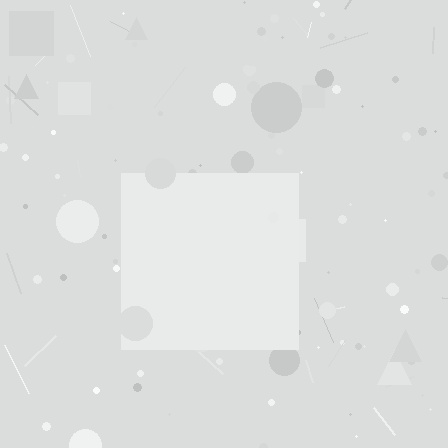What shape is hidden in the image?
A square is hidden in the image.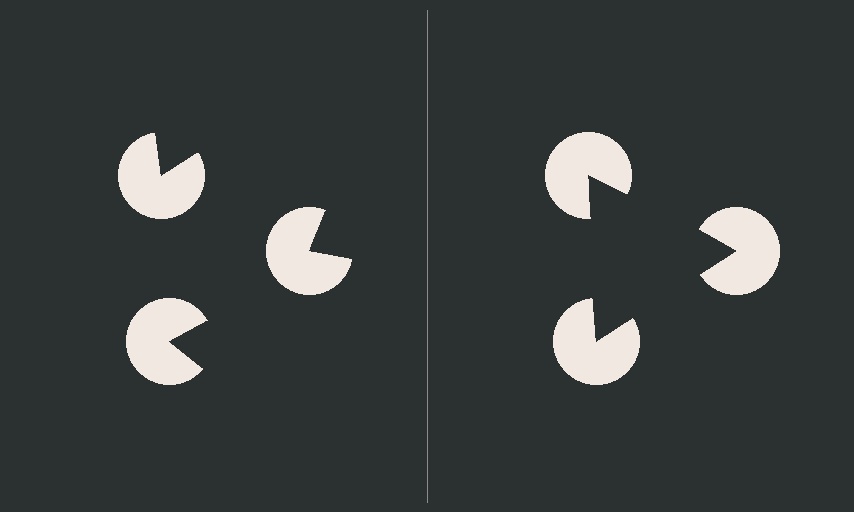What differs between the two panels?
The pac-man discs are positioned identically on both sides; only the wedge orientations differ. On the right they align to a triangle; on the left they are misaligned.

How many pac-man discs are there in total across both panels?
6 — 3 on each side.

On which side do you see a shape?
An illusory triangle appears on the right side. On the left side the wedge cuts are rotated, so no coherent shape forms.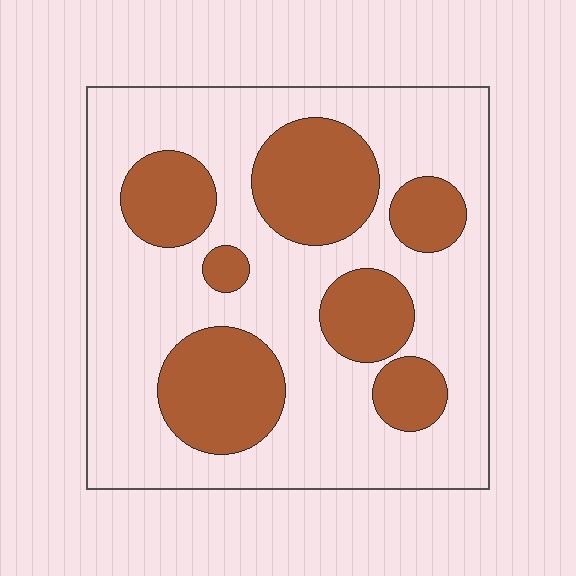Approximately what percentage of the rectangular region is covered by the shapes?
Approximately 30%.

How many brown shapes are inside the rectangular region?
7.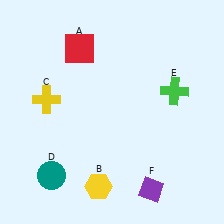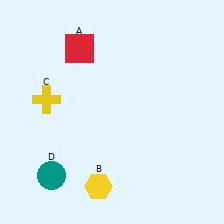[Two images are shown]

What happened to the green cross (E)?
The green cross (E) was removed in Image 2. It was in the top-right area of Image 1.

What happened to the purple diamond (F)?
The purple diamond (F) was removed in Image 2. It was in the bottom-right area of Image 1.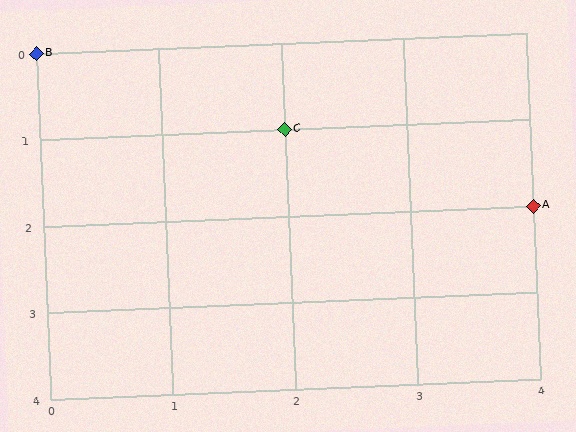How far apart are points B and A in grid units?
Points B and A are 4 columns and 2 rows apart (about 4.5 grid units diagonally).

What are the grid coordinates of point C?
Point C is at grid coordinates (2, 1).